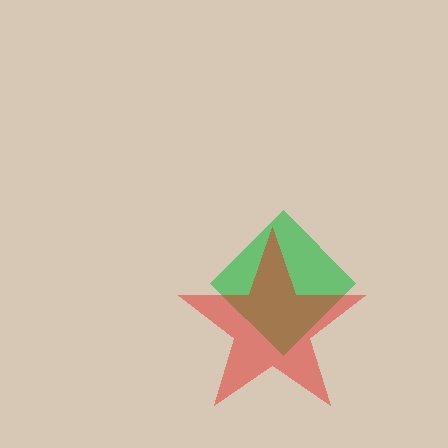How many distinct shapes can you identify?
There are 2 distinct shapes: a green diamond, a red star.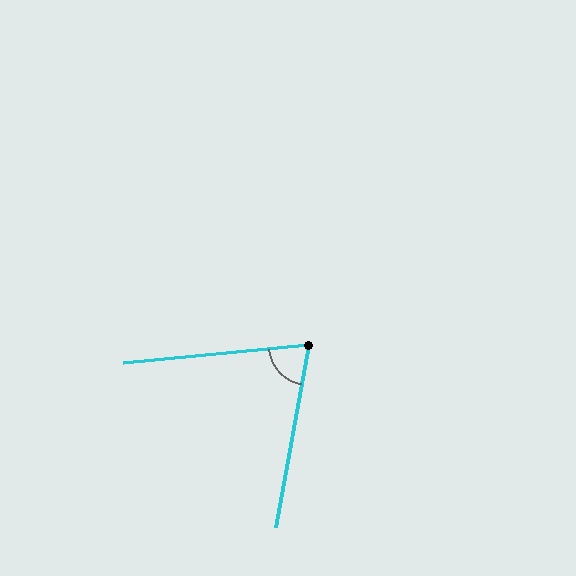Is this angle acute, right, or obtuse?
It is acute.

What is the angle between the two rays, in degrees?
Approximately 74 degrees.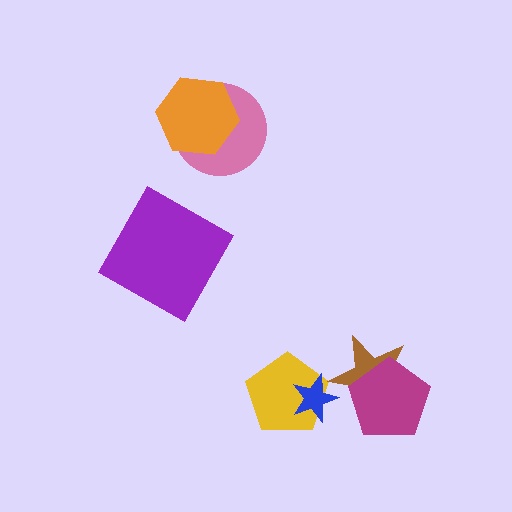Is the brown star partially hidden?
Yes, it is partially covered by another shape.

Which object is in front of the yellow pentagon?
The blue star is in front of the yellow pentagon.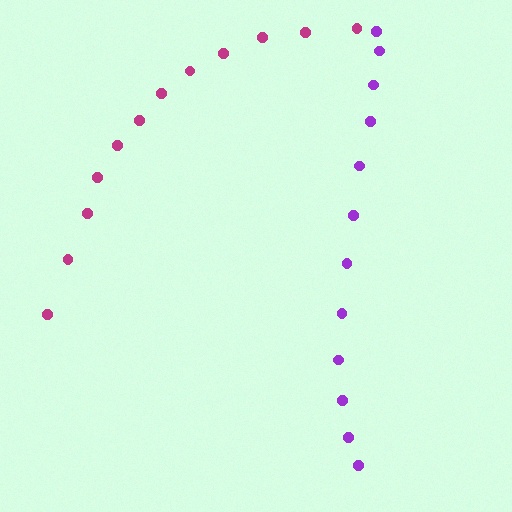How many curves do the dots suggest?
There are 2 distinct paths.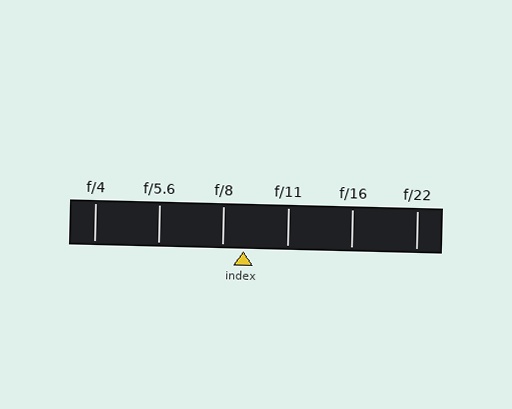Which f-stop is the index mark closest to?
The index mark is closest to f/8.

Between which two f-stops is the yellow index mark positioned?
The index mark is between f/8 and f/11.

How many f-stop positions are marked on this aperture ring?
There are 6 f-stop positions marked.